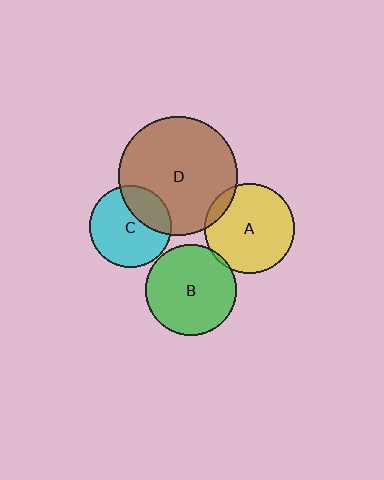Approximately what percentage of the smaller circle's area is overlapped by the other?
Approximately 30%.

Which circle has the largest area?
Circle D (brown).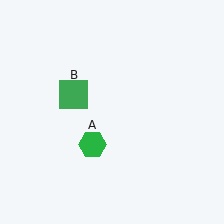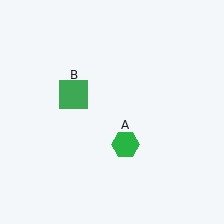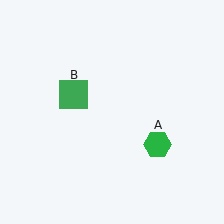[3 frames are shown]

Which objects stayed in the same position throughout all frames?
Green square (object B) remained stationary.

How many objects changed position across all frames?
1 object changed position: green hexagon (object A).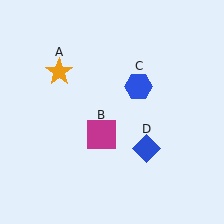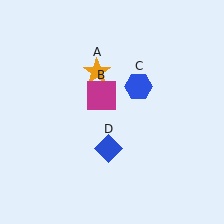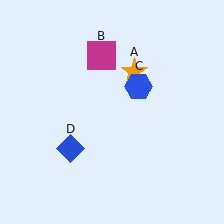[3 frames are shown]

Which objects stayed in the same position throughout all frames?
Blue hexagon (object C) remained stationary.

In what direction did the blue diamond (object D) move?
The blue diamond (object D) moved left.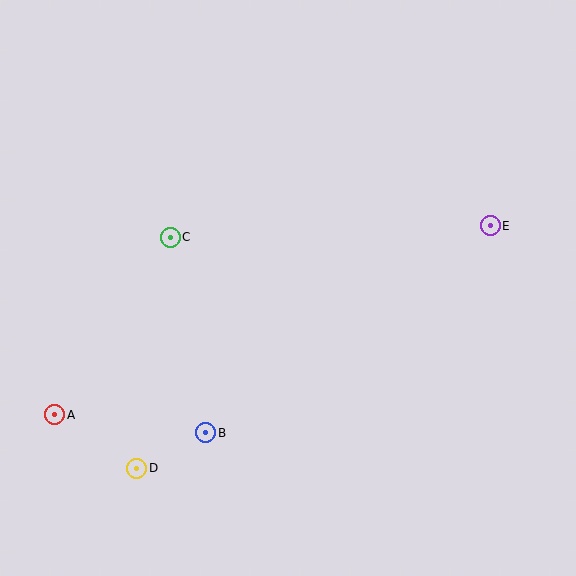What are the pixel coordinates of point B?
Point B is at (206, 433).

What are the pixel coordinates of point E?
Point E is at (490, 226).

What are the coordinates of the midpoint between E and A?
The midpoint between E and A is at (273, 320).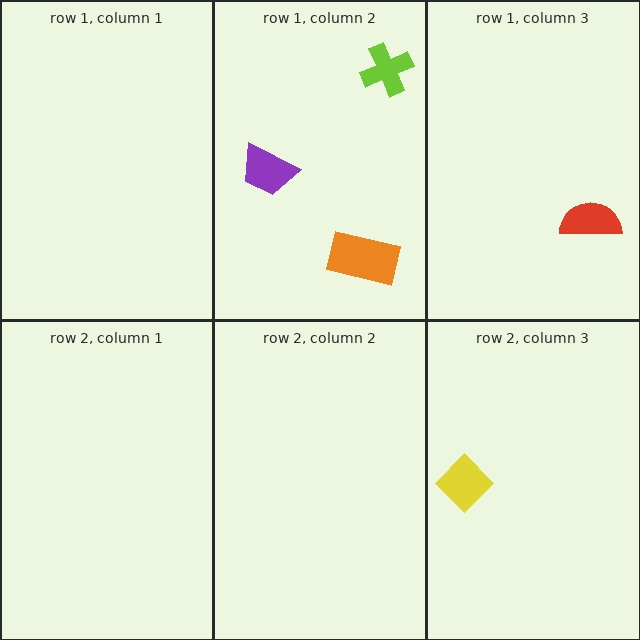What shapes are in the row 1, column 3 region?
The red semicircle.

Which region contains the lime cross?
The row 1, column 2 region.